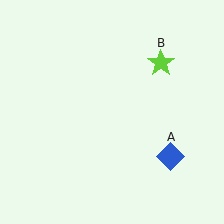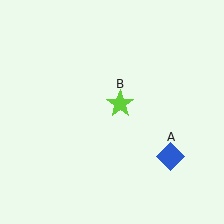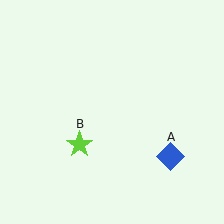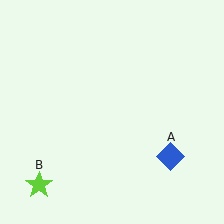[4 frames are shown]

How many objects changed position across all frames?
1 object changed position: lime star (object B).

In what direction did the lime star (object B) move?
The lime star (object B) moved down and to the left.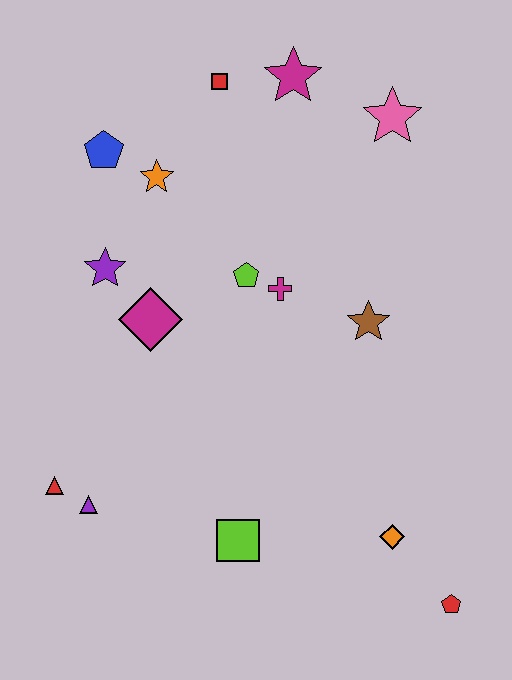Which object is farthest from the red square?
The red pentagon is farthest from the red square.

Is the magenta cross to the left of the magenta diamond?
No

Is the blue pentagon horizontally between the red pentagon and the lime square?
No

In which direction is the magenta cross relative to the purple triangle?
The magenta cross is above the purple triangle.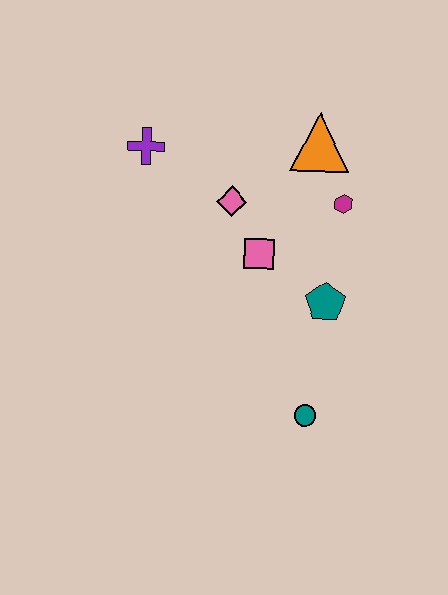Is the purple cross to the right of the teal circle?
No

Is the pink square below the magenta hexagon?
Yes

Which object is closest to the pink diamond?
The pink square is closest to the pink diamond.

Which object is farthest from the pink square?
The teal circle is farthest from the pink square.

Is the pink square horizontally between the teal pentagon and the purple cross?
Yes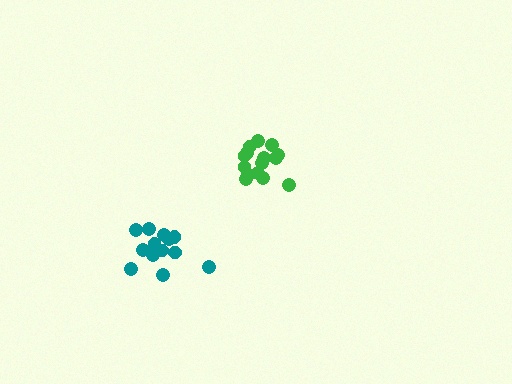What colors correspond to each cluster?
The clusters are colored: green, teal.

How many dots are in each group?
Group 1: 15 dots, Group 2: 14 dots (29 total).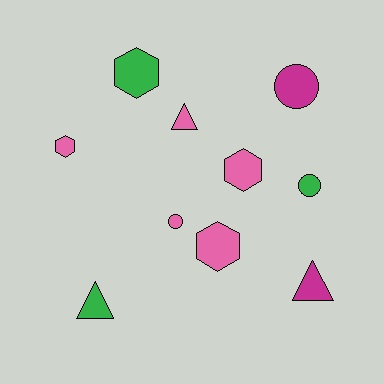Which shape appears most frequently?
Hexagon, with 4 objects.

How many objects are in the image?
There are 10 objects.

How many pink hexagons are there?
There are 3 pink hexagons.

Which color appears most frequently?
Pink, with 5 objects.